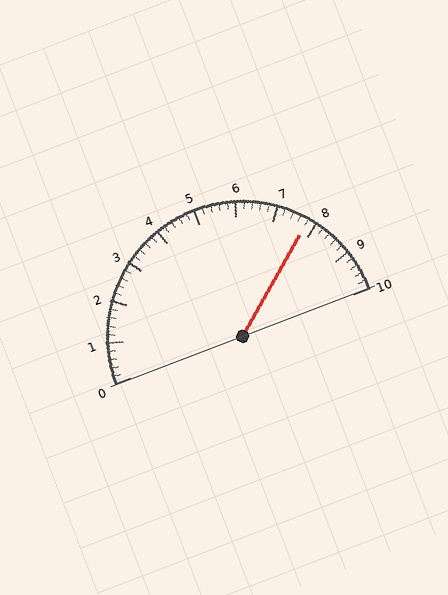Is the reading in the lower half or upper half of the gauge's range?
The reading is in the upper half of the range (0 to 10).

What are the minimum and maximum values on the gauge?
The gauge ranges from 0 to 10.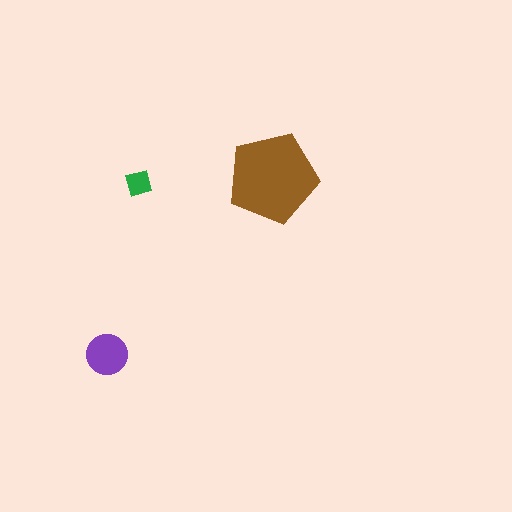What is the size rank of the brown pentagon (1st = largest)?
1st.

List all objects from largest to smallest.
The brown pentagon, the purple circle, the green square.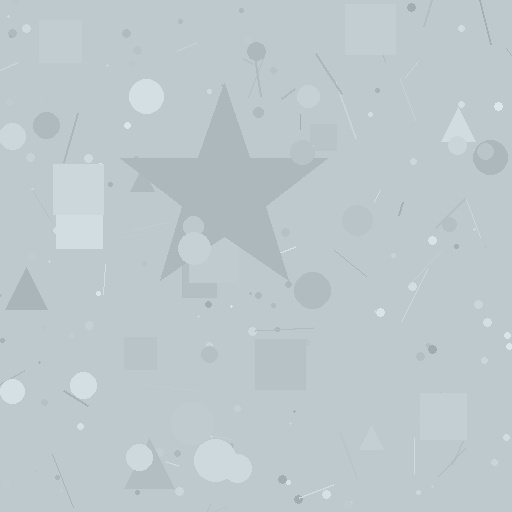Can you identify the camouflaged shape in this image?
The camouflaged shape is a star.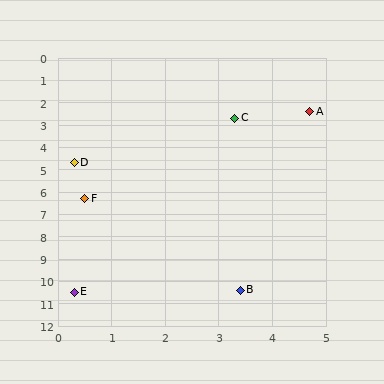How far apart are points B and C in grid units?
Points B and C are about 7.7 grid units apart.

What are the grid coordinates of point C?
Point C is at approximately (3.3, 2.7).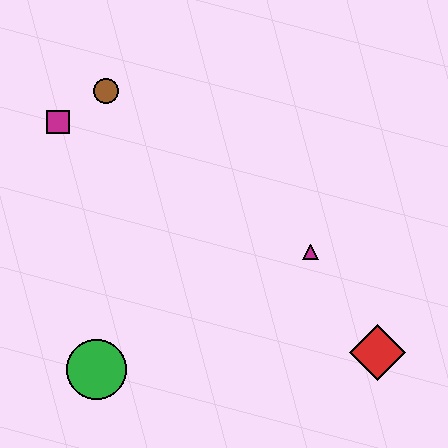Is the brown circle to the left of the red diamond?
Yes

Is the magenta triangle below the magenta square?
Yes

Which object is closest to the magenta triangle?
The red diamond is closest to the magenta triangle.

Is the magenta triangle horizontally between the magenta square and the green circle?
No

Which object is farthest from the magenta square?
The red diamond is farthest from the magenta square.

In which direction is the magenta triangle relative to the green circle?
The magenta triangle is to the right of the green circle.